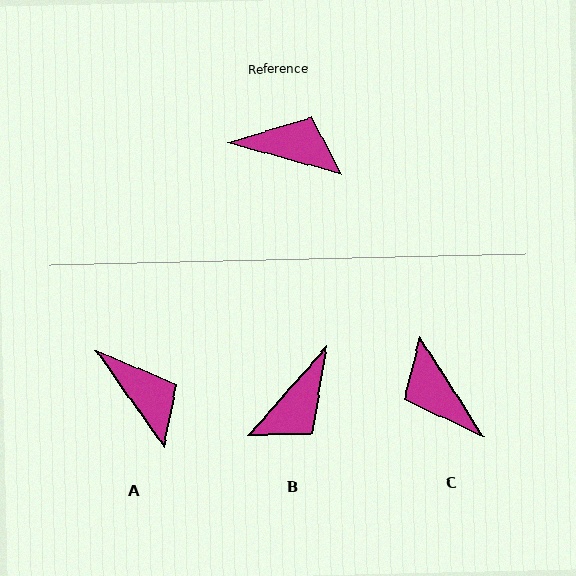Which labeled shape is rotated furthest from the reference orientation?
C, about 138 degrees away.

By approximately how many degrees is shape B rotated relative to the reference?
Approximately 116 degrees clockwise.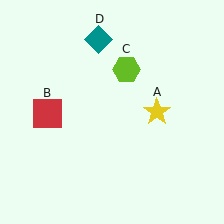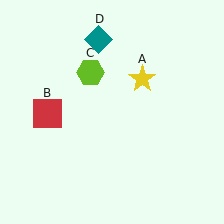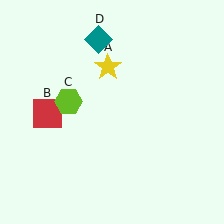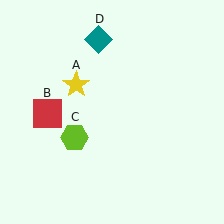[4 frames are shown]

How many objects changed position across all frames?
2 objects changed position: yellow star (object A), lime hexagon (object C).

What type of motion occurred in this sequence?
The yellow star (object A), lime hexagon (object C) rotated counterclockwise around the center of the scene.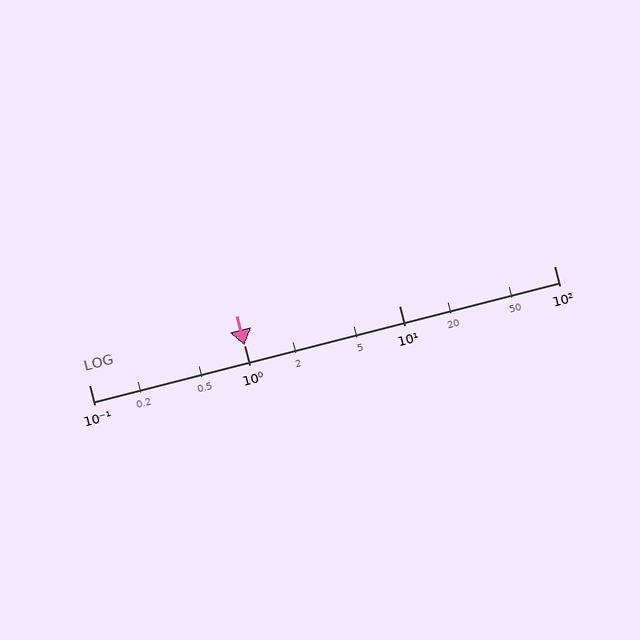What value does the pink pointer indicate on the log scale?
The pointer indicates approximately 1.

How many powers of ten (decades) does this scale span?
The scale spans 3 decades, from 0.1 to 100.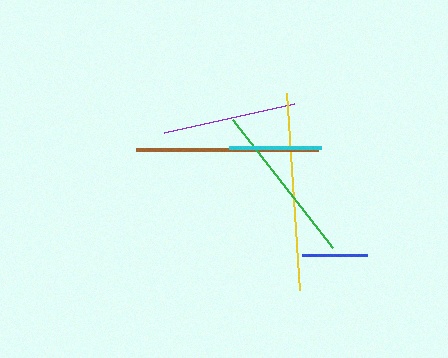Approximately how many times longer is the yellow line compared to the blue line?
The yellow line is approximately 3.0 times the length of the blue line.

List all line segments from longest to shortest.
From longest to shortest: yellow, brown, green, purple, cyan, blue.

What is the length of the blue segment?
The blue segment is approximately 65 pixels long.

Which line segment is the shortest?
The blue line is the shortest at approximately 65 pixels.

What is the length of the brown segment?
The brown segment is approximately 182 pixels long.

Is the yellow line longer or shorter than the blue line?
The yellow line is longer than the blue line.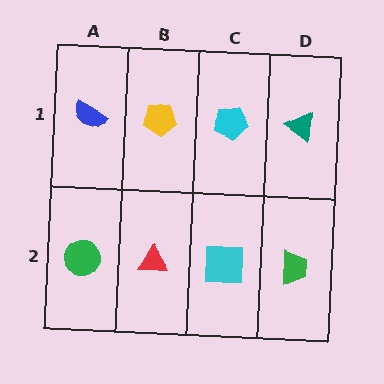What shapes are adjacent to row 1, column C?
A cyan square (row 2, column C), a yellow pentagon (row 1, column B), a teal triangle (row 1, column D).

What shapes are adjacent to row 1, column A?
A green circle (row 2, column A), a yellow pentagon (row 1, column B).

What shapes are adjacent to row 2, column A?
A blue semicircle (row 1, column A), a red triangle (row 2, column B).